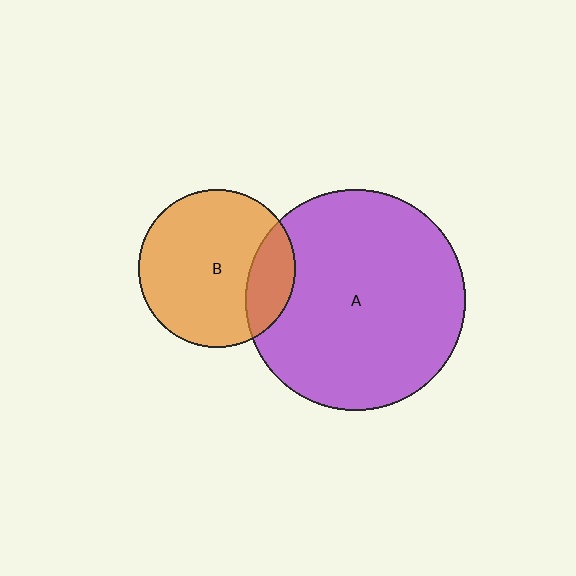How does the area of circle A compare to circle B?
Approximately 2.0 times.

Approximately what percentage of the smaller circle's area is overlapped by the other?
Approximately 20%.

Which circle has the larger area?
Circle A (purple).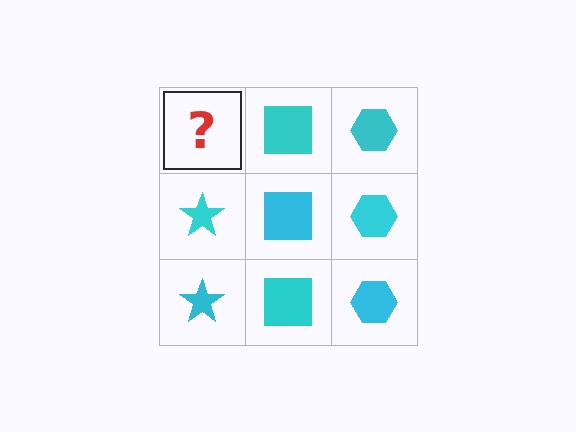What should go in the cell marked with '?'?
The missing cell should contain a cyan star.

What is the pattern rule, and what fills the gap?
The rule is that each column has a consistent shape. The gap should be filled with a cyan star.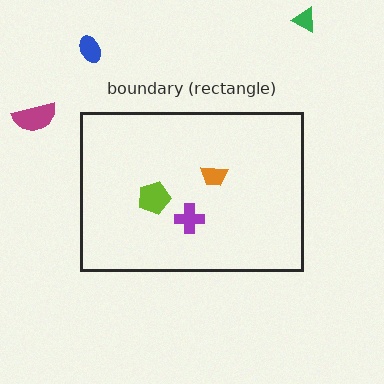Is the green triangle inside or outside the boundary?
Outside.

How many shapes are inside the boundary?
3 inside, 3 outside.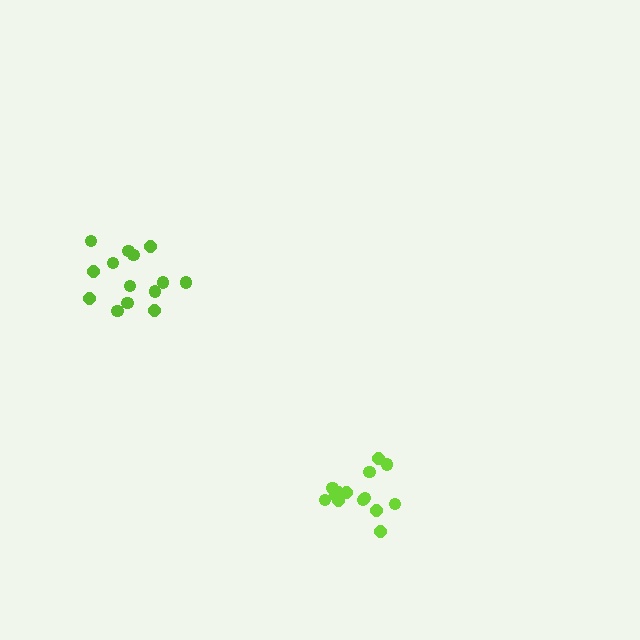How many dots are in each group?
Group 1: 14 dots, Group 2: 14 dots (28 total).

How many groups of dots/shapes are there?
There are 2 groups.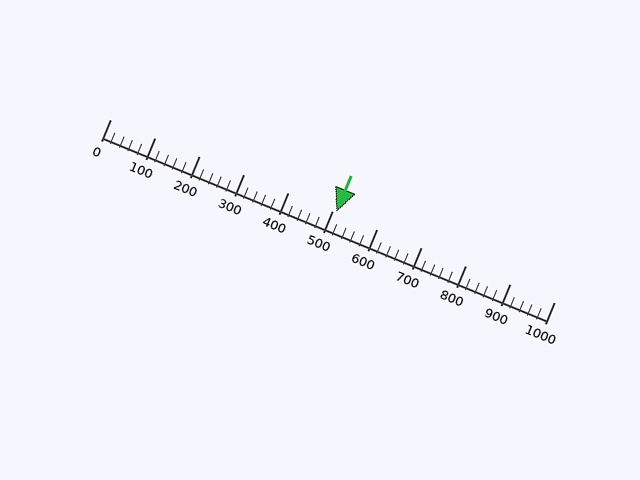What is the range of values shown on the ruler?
The ruler shows values from 0 to 1000.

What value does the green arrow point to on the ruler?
The green arrow points to approximately 510.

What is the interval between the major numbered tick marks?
The major tick marks are spaced 100 units apart.